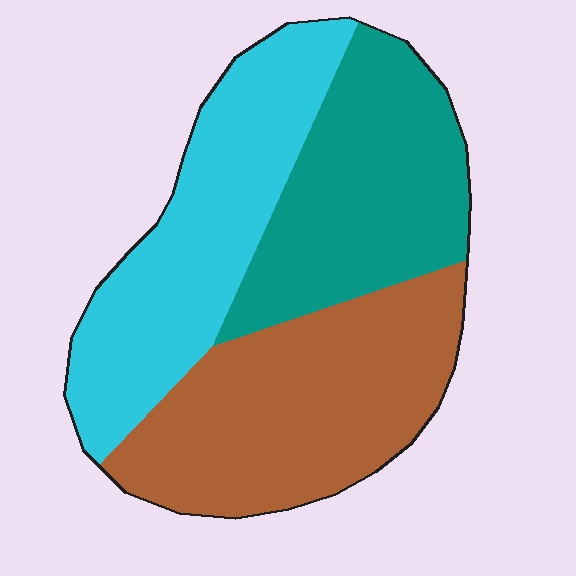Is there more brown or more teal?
Brown.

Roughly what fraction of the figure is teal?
Teal takes up between a sixth and a third of the figure.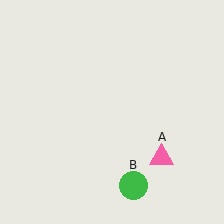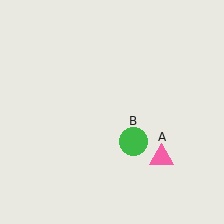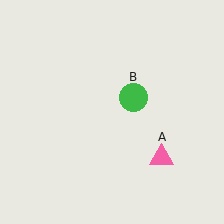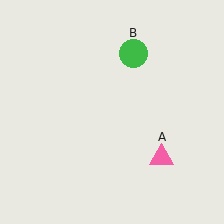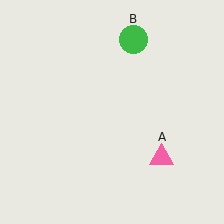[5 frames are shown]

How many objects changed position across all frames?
1 object changed position: green circle (object B).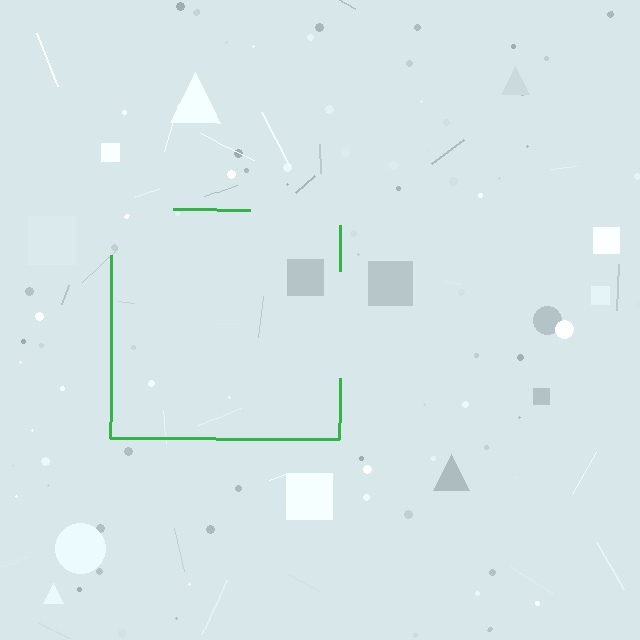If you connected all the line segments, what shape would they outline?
They would outline a square.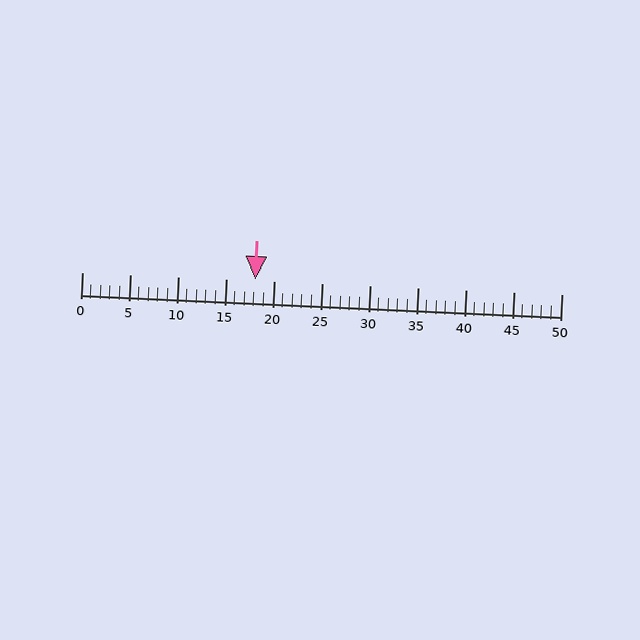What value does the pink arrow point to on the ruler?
The pink arrow points to approximately 18.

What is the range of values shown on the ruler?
The ruler shows values from 0 to 50.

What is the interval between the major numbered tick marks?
The major tick marks are spaced 5 units apart.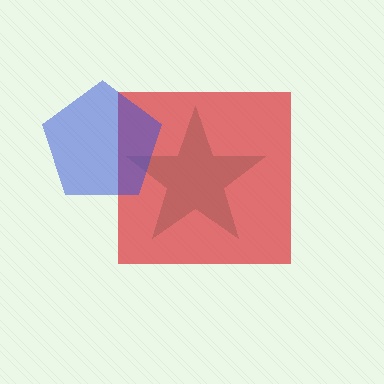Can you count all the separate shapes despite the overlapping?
Yes, there are 3 separate shapes.